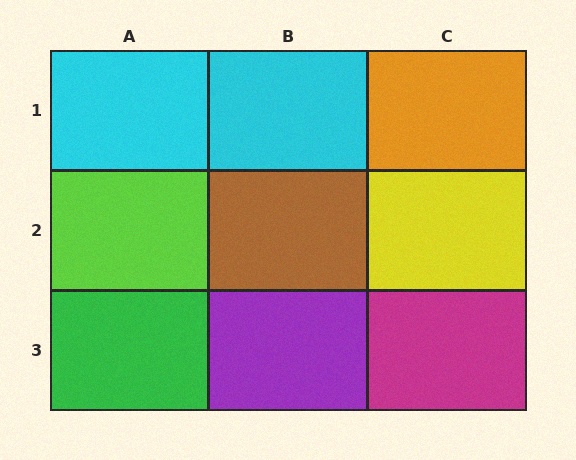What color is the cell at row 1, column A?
Cyan.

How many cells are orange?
1 cell is orange.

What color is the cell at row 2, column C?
Yellow.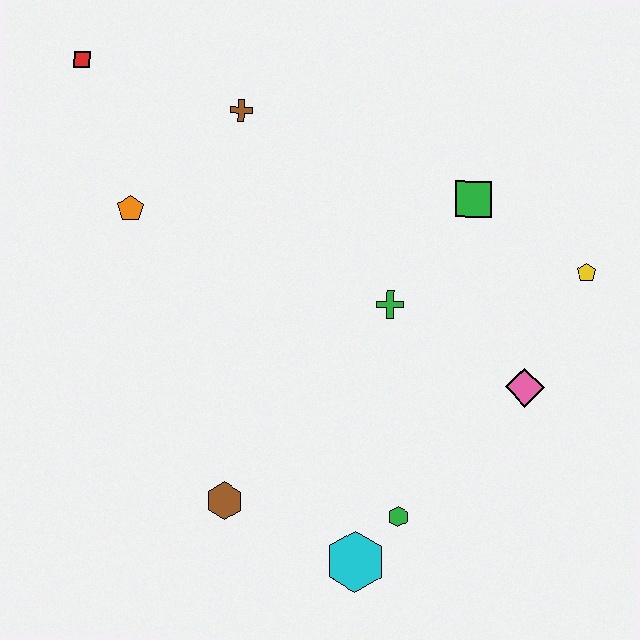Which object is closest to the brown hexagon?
The cyan hexagon is closest to the brown hexagon.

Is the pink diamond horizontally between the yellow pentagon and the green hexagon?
Yes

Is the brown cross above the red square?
No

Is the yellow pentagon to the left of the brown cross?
No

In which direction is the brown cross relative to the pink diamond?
The brown cross is to the left of the pink diamond.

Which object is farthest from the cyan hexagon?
The red square is farthest from the cyan hexagon.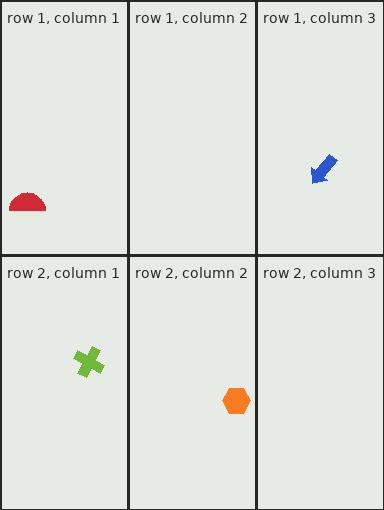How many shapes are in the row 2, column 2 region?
1.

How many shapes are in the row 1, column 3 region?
1.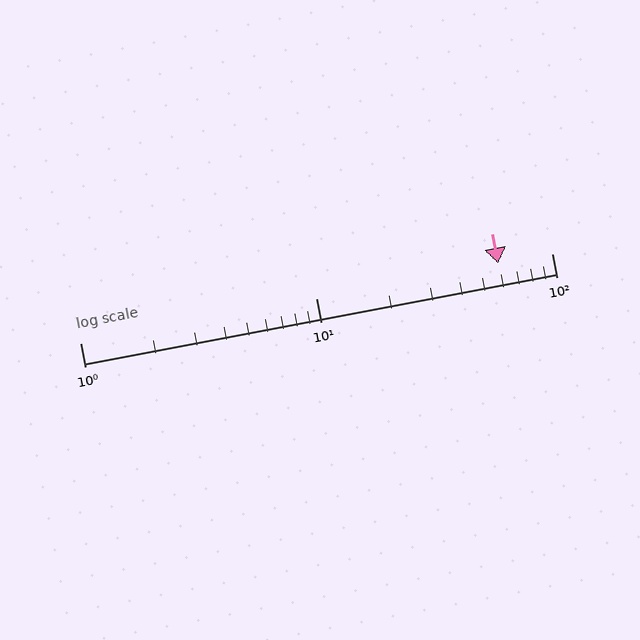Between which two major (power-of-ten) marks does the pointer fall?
The pointer is between 10 and 100.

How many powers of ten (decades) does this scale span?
The scale spans 2 decades, from 1 to 100.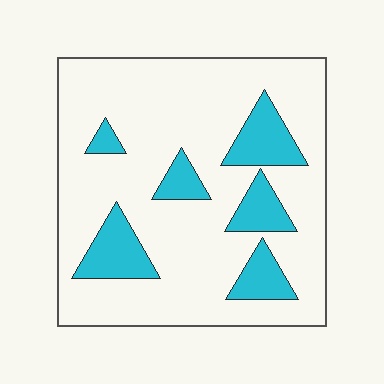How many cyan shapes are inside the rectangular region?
6.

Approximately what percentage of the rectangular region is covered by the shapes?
Approximately 20%.